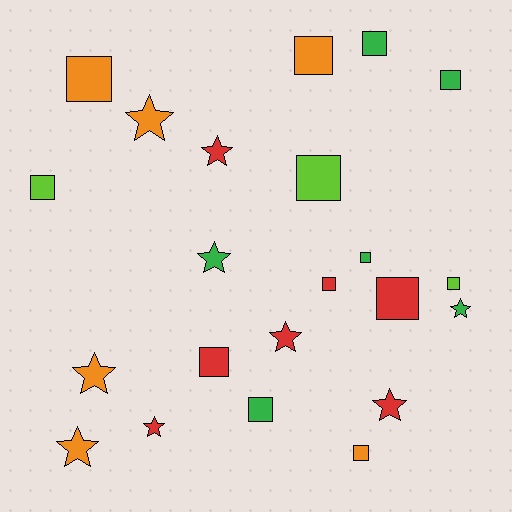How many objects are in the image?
There are 22 objects.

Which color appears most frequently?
Red, with 7 objects.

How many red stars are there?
There are 4 red stars.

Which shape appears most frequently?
Square, with 13 objects.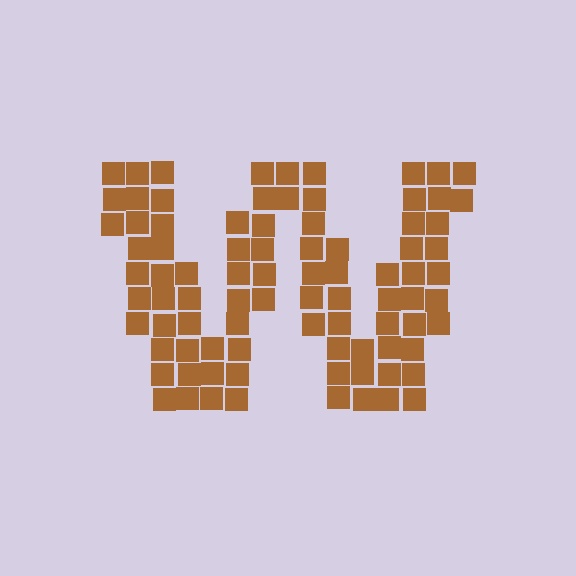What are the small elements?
The small elements are squares.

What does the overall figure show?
The overall figure shows the letter W.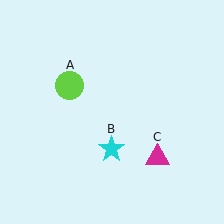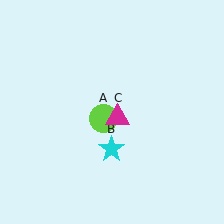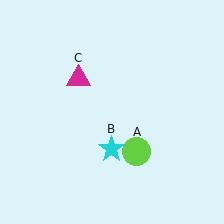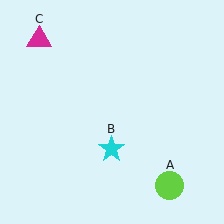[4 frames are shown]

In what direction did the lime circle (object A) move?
The lime circle (object A) moved down and to the right.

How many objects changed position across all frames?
2 objects changed position: lime circle (object A), magenta triangle (object C).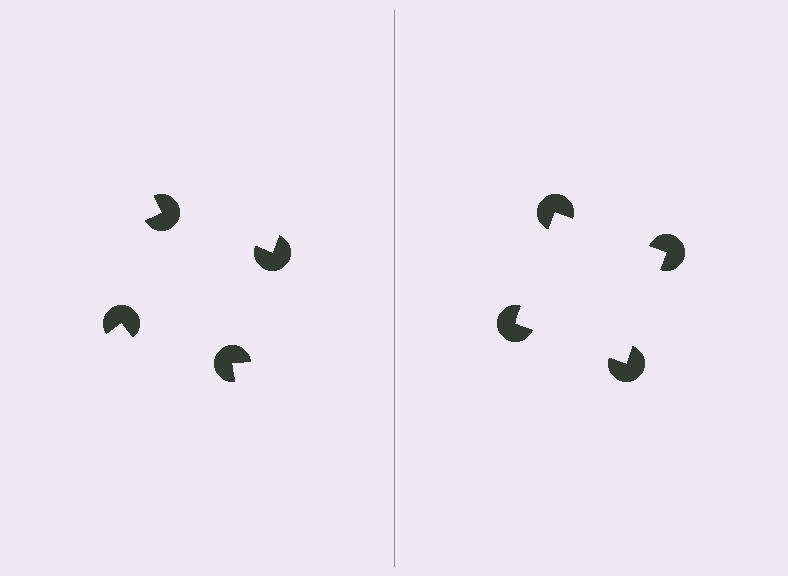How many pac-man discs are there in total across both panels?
8 — 4 on each side.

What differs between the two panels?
The pac-man discs are positioned identically on both sides; only the wedge orientations differ. On the right they align to a square; on the left they are misaligned.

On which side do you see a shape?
An illusory square appears on the right side. On the left side the wedge cuts are rotated, so no coherent shape forms.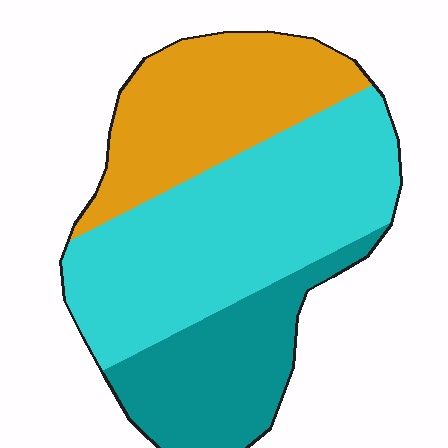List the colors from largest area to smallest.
From largest to smallest: cyan, orange, teal.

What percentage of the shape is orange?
Orange covers roughly 30% of the shape.